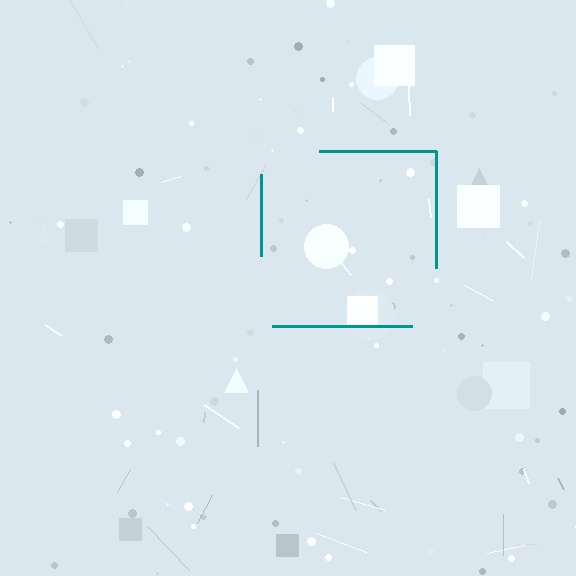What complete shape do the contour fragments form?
The contour fragments form a square.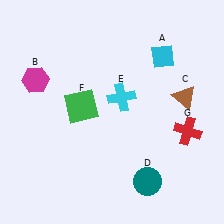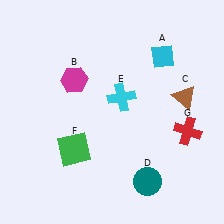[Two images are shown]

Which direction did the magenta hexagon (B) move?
The magenta hexagon (B) moved right.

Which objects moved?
The objects that moved are: the magenta hexagon (B), the green square (F).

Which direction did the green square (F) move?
The green square (F) moved down.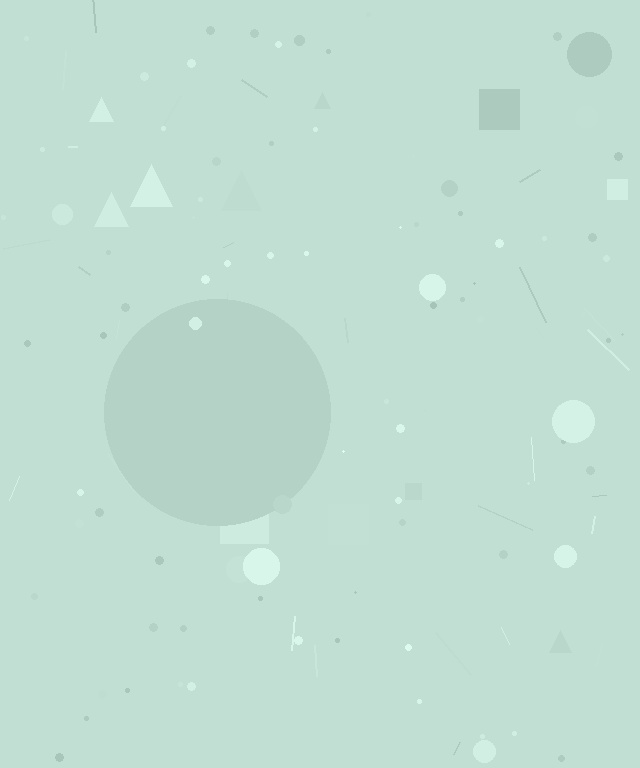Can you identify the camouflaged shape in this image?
The camouflaged shape is a circle.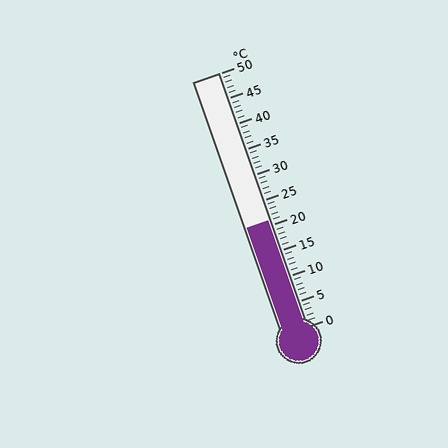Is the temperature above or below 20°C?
The temperature is above 20°C.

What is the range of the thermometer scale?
The thermometer scale ranges from 0°C to 50°C.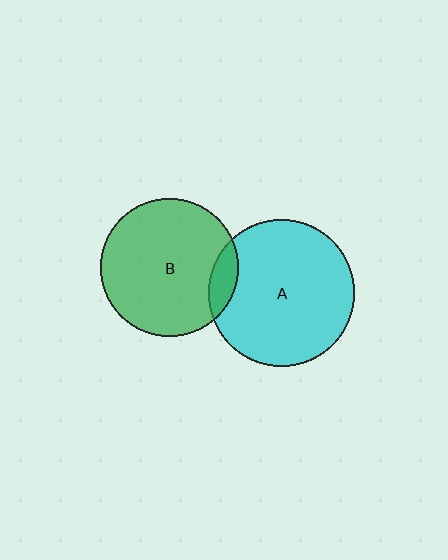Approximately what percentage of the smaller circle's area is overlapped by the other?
Approximately 10%.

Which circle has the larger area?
Circle A (cyan).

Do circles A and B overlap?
Yes.